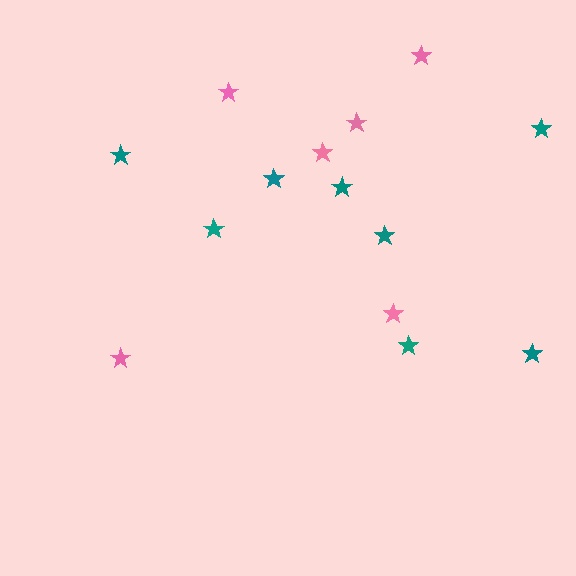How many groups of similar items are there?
There are 2 groups: one group of teal stars (8) and one group of pink stars (6).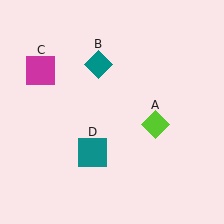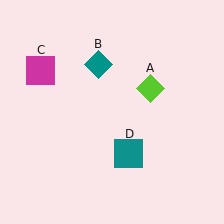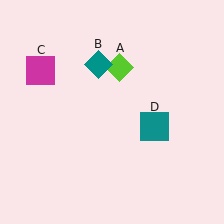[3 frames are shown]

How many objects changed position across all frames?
2 objects changed position: lime diamond (object A), teal square (object D).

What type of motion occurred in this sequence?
The lime diamond (object A), teal square (object D) rotated counterclockwise around the center of the scene.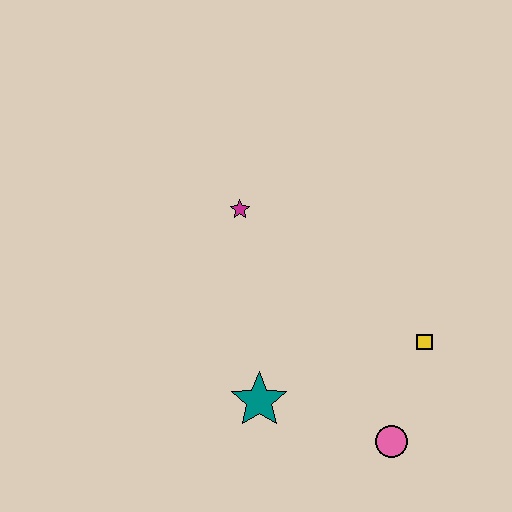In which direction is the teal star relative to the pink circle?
The teal star is to the left of the pink circle.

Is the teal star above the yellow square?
No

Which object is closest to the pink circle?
The yellow square is closest to the pink circle.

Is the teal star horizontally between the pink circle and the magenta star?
Yes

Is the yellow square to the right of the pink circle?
Yes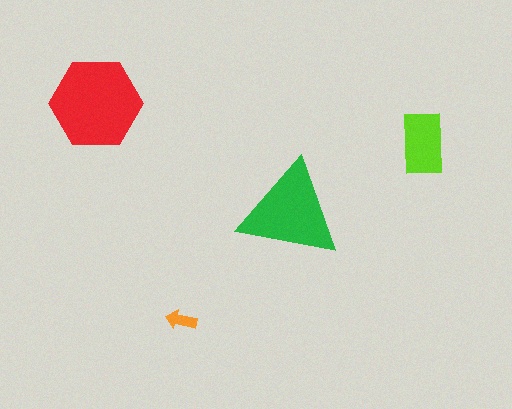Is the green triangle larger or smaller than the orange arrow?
Larger.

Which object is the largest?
The red hexagon.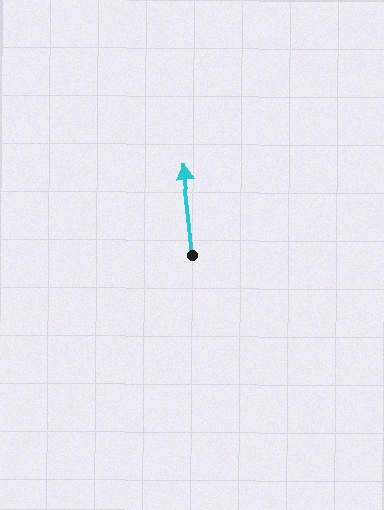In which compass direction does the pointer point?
North.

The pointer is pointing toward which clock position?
Roughly 12 o'clock.